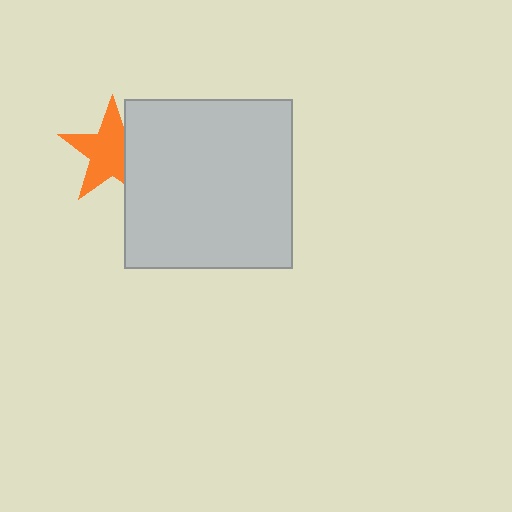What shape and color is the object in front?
The object in front is a light gray square.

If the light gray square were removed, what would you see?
You would see the complete orange star.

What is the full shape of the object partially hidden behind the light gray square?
The partially hidden object is an orange star.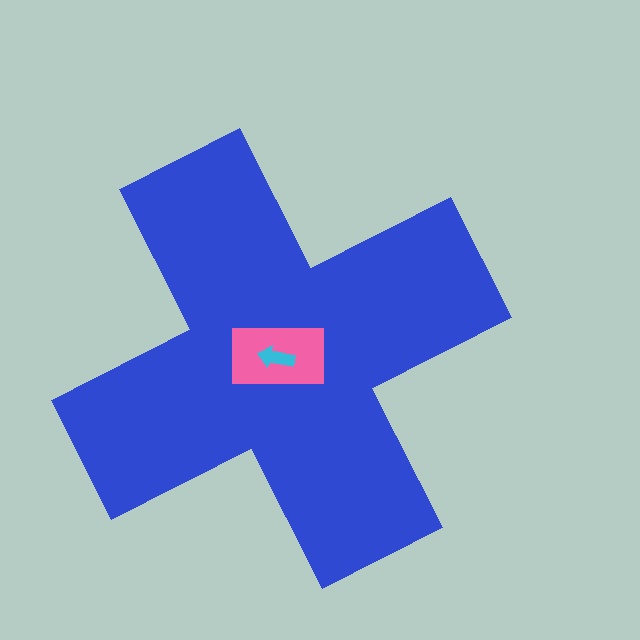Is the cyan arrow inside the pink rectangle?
Yes.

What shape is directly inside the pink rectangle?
The cyan arrow.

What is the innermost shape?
The cyan arrow.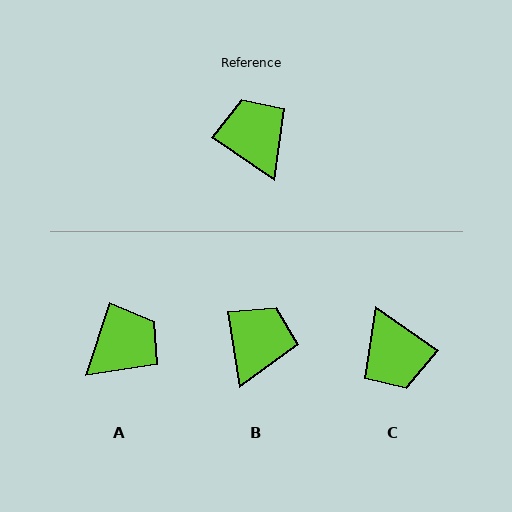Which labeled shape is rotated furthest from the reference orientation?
C, about 179 degrees away.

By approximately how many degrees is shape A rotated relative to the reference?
Approximately 73 degrees clockwise.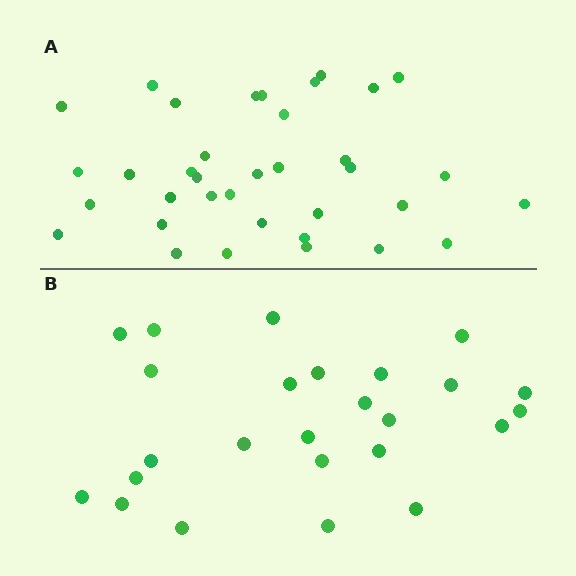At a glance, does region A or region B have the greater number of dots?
Region A (the top region) has more dots.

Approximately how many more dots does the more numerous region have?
Region A has roughly 12 or so more dots than region B.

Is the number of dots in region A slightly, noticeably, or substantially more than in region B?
Region A has noticeably more, but not dramatically so. The ratio is roughly 1.4 to 1.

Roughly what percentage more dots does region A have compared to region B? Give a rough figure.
About 45% more.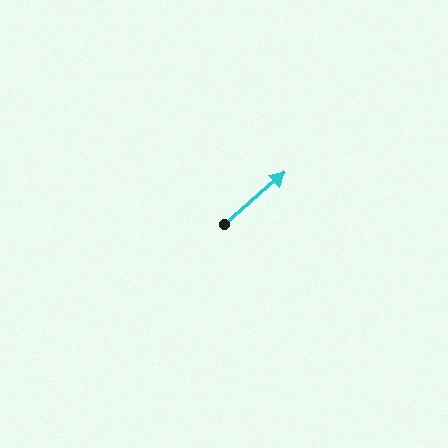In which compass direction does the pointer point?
Northeast.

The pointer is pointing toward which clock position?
Roughly 2 o'clock.